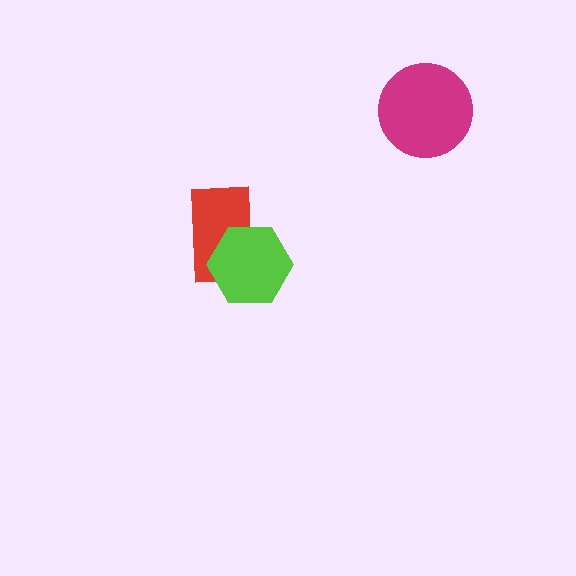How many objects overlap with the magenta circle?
0 objects overlap with the magenta circle.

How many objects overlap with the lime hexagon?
1 object overlaps with the lime hexagon.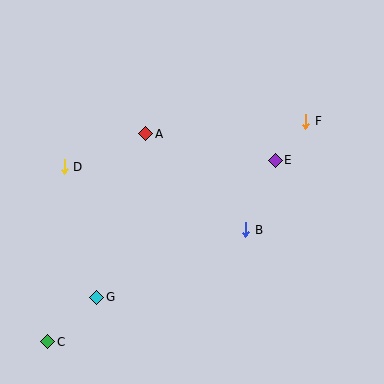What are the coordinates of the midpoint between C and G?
The midpoint between C and G is at (72, 319).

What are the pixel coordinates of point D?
Point D is at (64, 167).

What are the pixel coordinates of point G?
Point G is at (97, 297).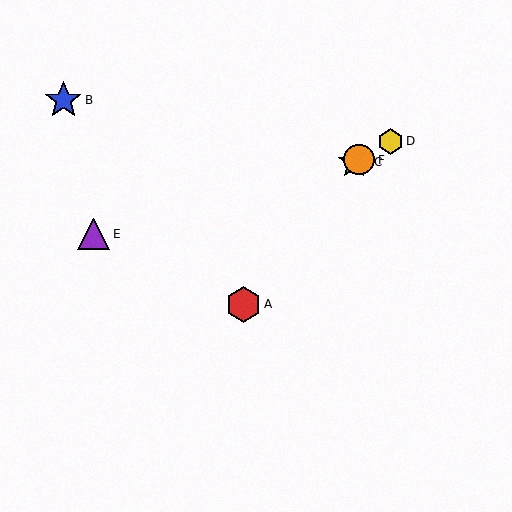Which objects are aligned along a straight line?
Objects C, D, F are aligned along a straight line.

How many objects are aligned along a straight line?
3 objects (C, D, F) are aligned along a straight line.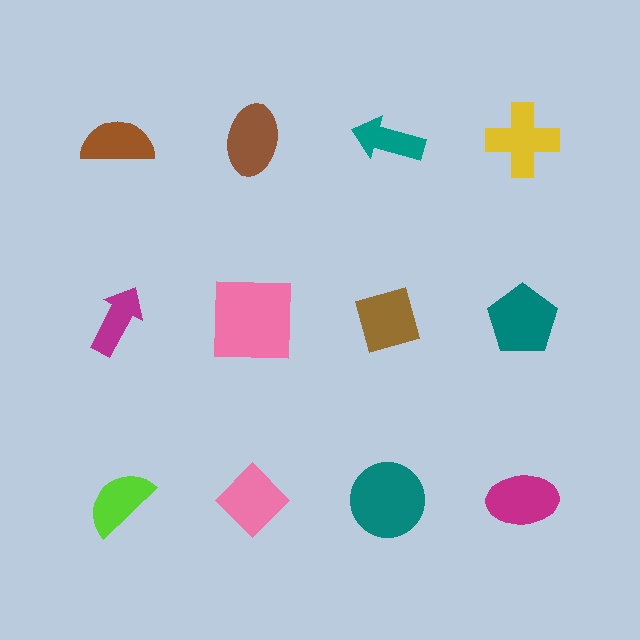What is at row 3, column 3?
A teal circle.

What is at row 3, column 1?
A lime semicircle.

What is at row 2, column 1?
A magenta arrow.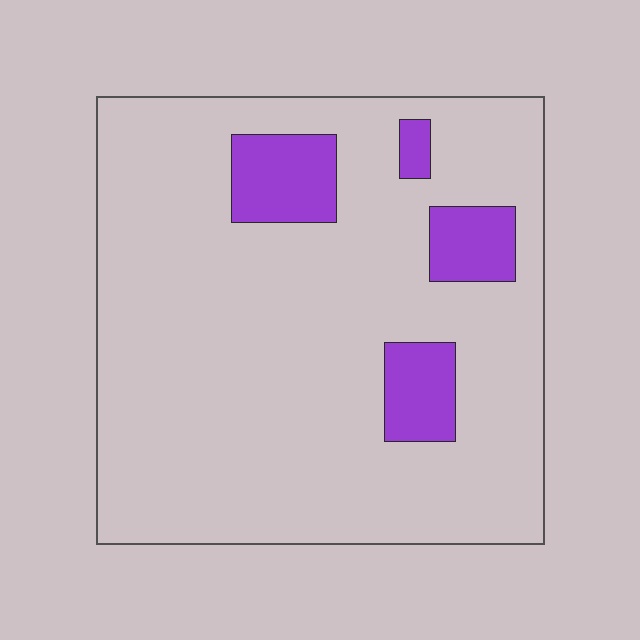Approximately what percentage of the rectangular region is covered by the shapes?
Approximately 10%.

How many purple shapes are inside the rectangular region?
4.